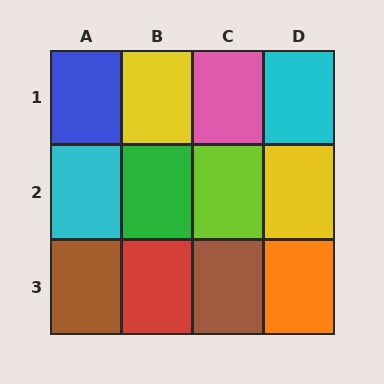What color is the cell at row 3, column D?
Orange.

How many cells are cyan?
2 cells are cyan.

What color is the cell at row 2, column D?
Yellow.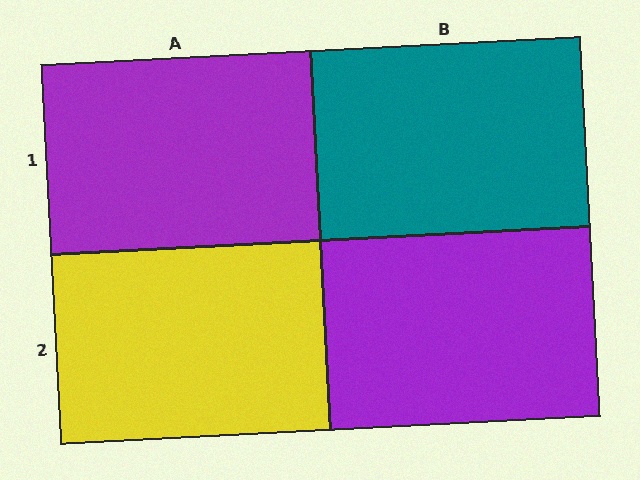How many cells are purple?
2 cells are purple.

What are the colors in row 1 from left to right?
Purple, teal.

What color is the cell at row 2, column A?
Yellow.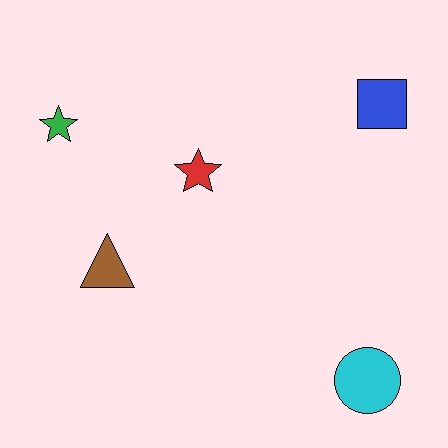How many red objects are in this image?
There is 1 red object.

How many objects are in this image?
There are 5 objects.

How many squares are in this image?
There is 1 square.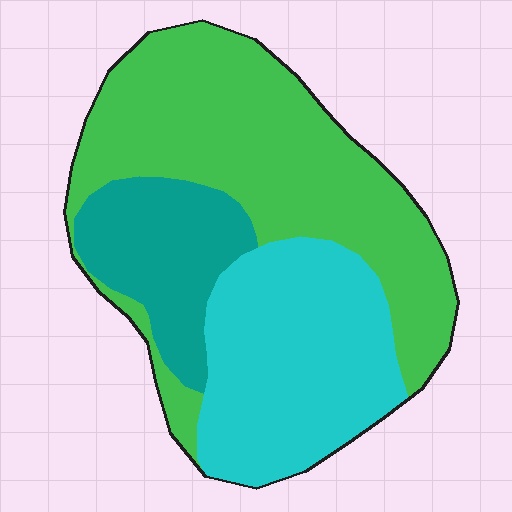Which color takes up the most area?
Green, at roughly 50%.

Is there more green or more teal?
Green.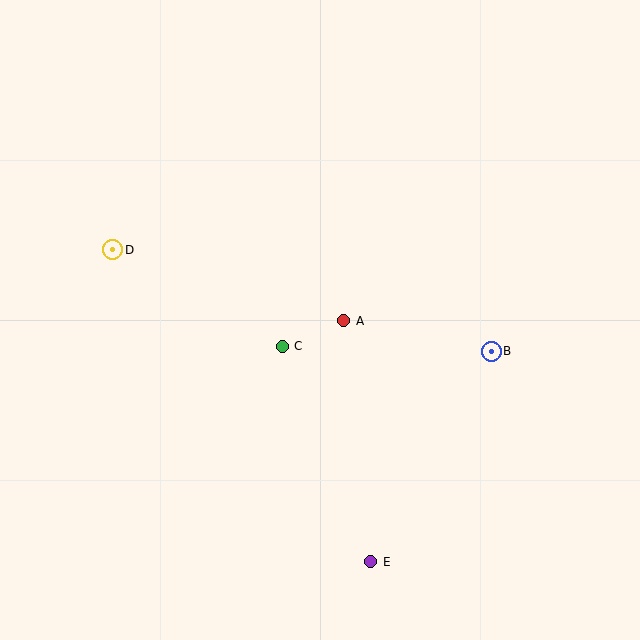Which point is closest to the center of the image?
Point A at (344, 321) is closest to the center.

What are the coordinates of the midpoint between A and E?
The midpoint between A and E is at (357, 441).